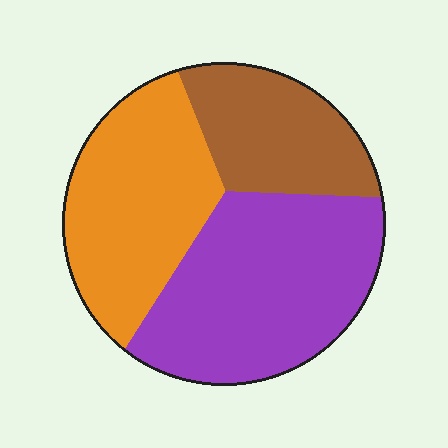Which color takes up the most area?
Purple, at roughly 45%.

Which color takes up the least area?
Brown, at roughly 25%.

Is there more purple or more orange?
Purple.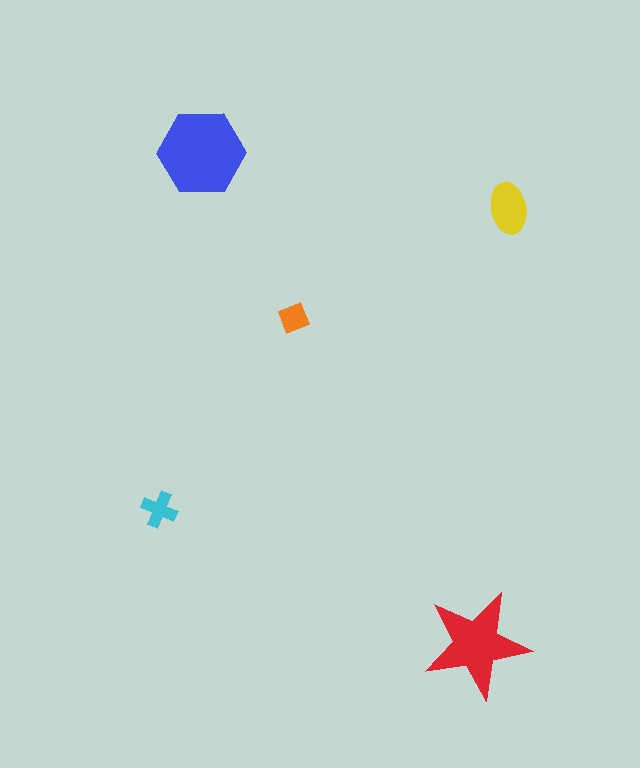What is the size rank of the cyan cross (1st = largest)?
4th.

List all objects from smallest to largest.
The orange diamond, the cyan cross, the yellow ellipse, the red star, the blue hexagon.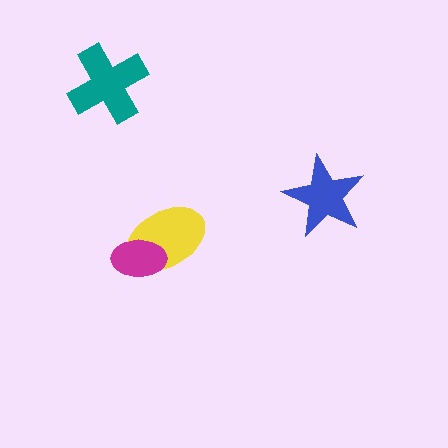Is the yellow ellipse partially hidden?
Yes, it is partially covered by another shape.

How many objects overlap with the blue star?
0 objects overlap with the blue star.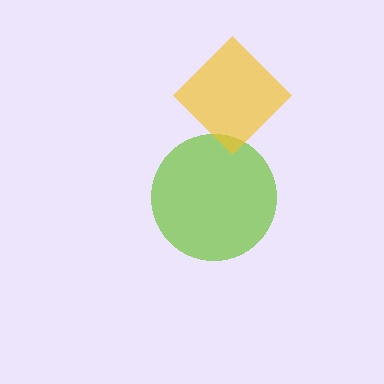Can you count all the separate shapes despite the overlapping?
Yes, there are 2 separate shapes.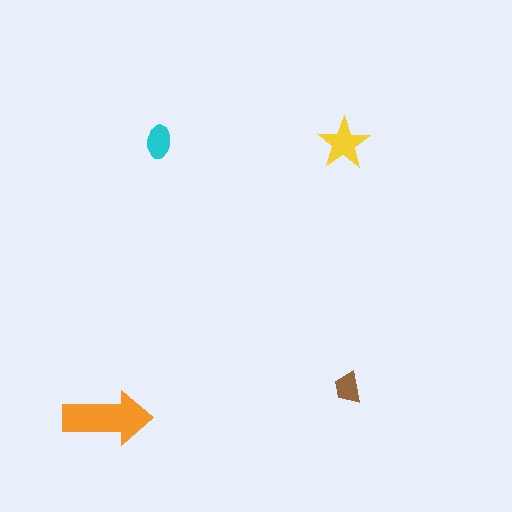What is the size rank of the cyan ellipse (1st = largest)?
3rd.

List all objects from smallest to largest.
The brown trapezoid, the cyan ellipse, the yellow star, the orange arrow.